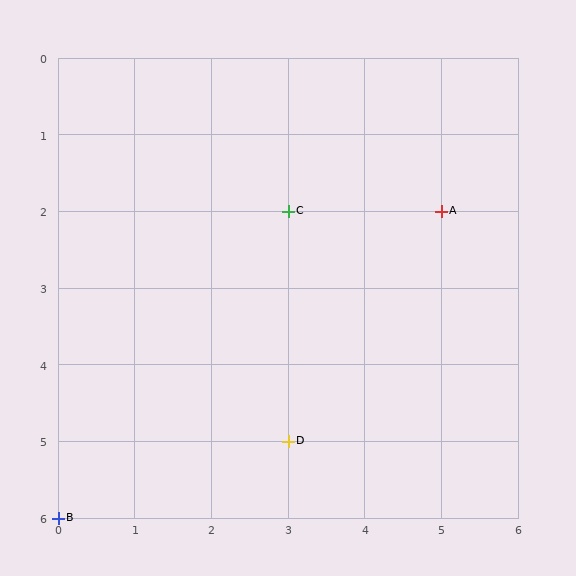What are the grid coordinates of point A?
Point A is at grid coordinates (5, 2).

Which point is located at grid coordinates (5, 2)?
Point A is at (5, 2).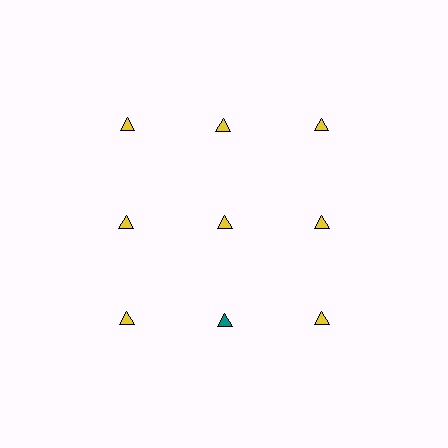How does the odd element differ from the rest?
It has a different color: teal instead of yellow.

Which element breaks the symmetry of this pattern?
The teal triangle in the third row, second from left column breaks the symmetry. All other shapes are yellow triangles.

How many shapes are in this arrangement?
There are 9 shapes arranged in a grid pattern.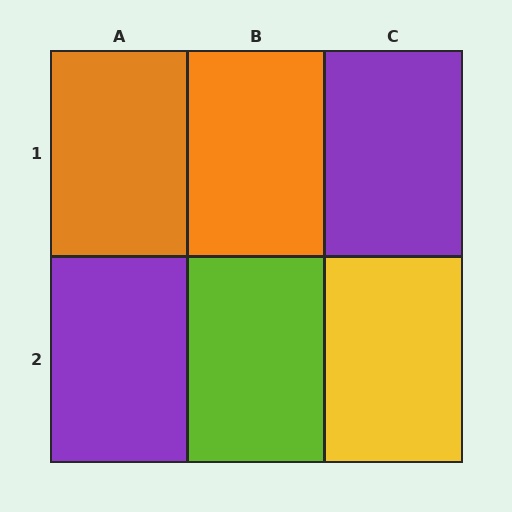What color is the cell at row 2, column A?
Purple.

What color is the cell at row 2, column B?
Lime.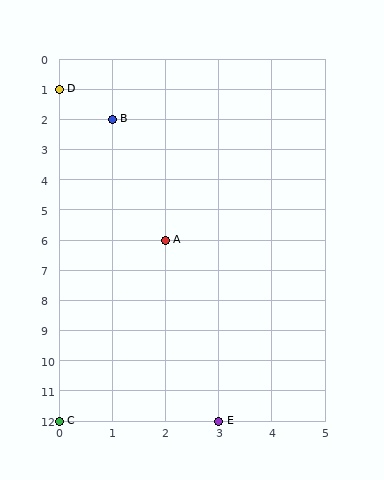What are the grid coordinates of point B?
Point B is at grid coordinates (1, 2).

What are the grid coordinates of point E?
Point E is at grid coordinates (3, 12).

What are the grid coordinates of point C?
Point C is at grid coordinates (0, 12).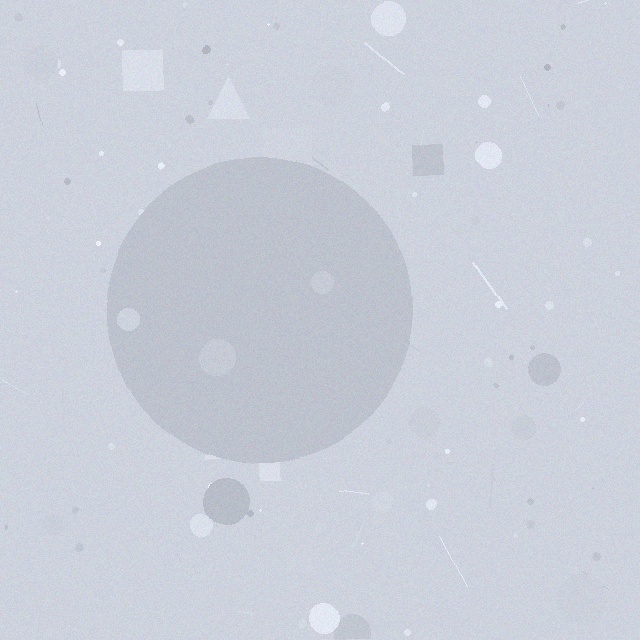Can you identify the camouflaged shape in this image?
The camouflaged shape is a circle.